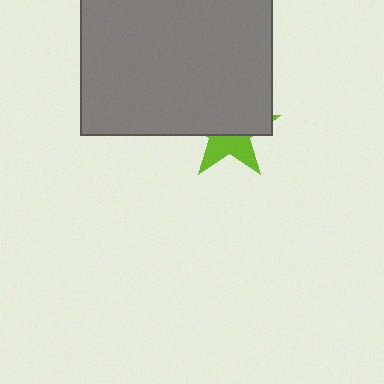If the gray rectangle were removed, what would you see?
You would see the complete lime star.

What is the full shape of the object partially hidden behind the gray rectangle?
The partially hidden object is a lime star.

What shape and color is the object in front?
The object in front is a gray rectangle.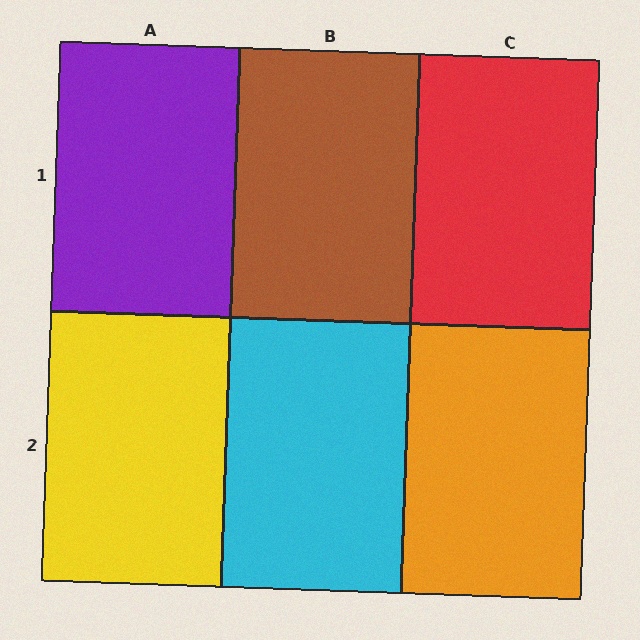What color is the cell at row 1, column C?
Red.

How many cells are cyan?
1 cell is cyan.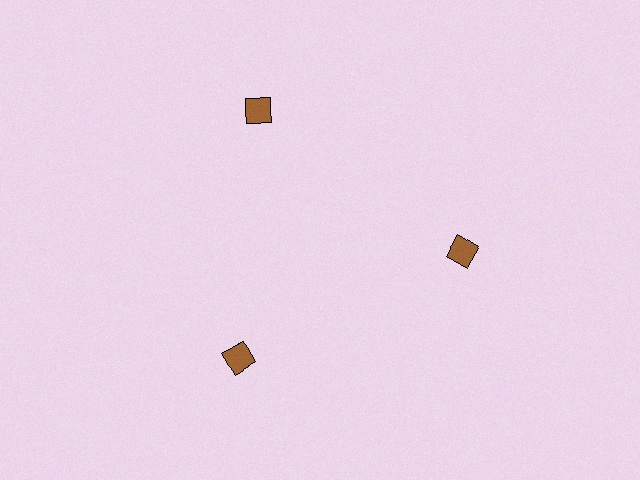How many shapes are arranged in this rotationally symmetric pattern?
There are 3 shapes, arranged in 3 groups of 1.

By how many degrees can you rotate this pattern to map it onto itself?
The pattern maps onto itself every 120 degrees of rotation.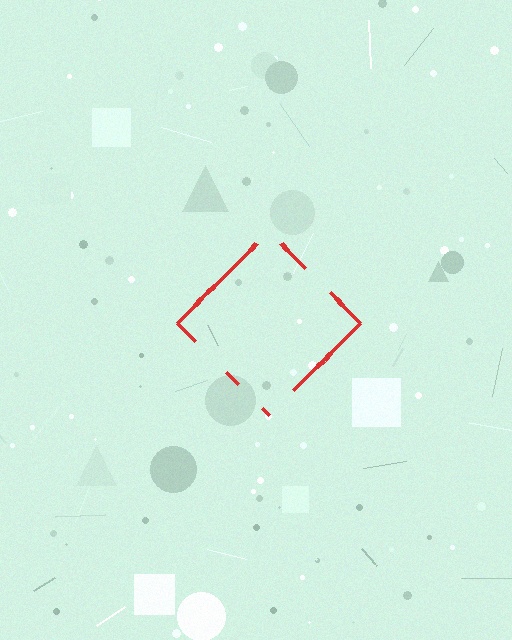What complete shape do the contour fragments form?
The contour fragments form a diamond.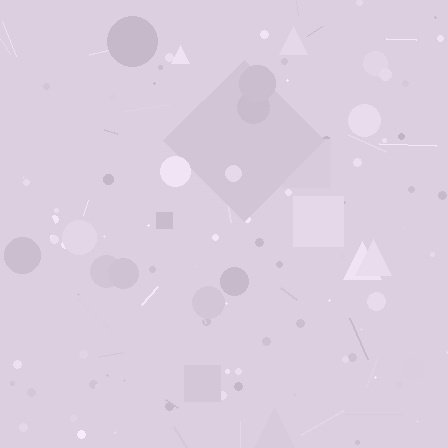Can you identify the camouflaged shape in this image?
The camouflaged shape is a diamond.